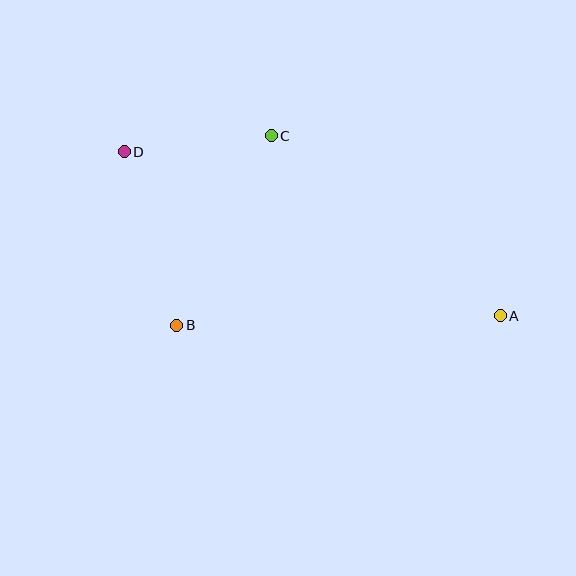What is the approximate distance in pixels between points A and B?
The distance between A and B is approximately 324 pixels.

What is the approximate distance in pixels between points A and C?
The distance between A and C is approximately 291 pixels.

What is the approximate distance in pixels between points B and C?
The distance between B and C is approximately 212 pixels.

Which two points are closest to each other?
Points C and D are closest to each other.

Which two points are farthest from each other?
Points A and D are farthest from each other.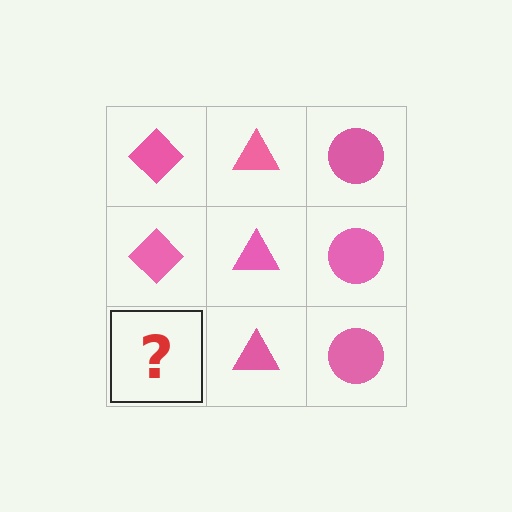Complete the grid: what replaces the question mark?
The question mark should be replaced with a pink diamond.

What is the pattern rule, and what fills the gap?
The rule is that each column has a consistent shape. The gap should be filled with a pink diamond.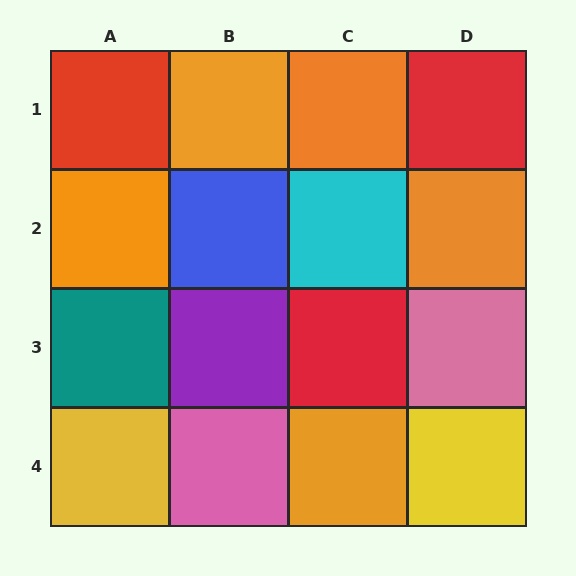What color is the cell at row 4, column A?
Yellow.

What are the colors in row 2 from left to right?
Orange, blue, cyan, orange.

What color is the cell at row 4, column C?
Orange.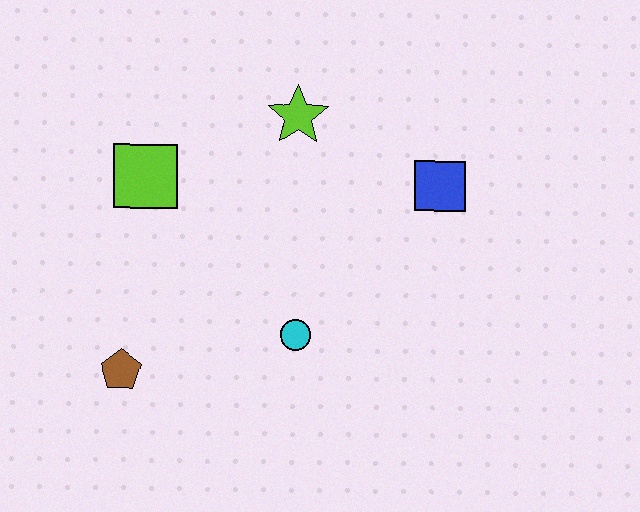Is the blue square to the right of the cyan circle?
Yes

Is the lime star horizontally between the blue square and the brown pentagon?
Yes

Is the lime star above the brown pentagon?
Yes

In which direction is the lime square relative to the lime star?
The lime square is to the left of the lime star.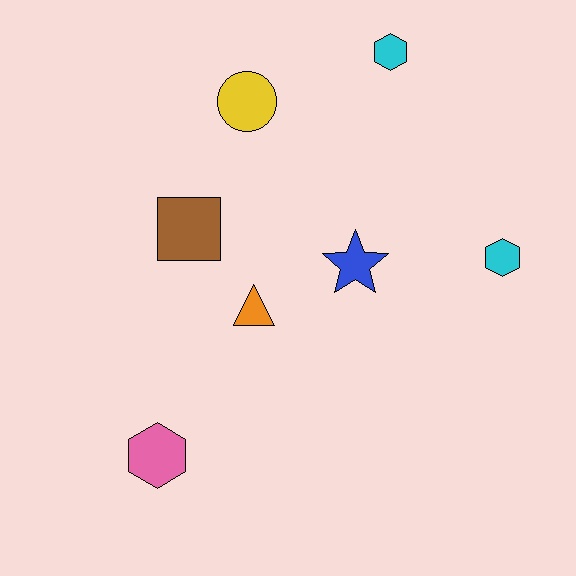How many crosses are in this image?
There are no crosses.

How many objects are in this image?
There are 7 objects.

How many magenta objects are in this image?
There are no magenta objects.